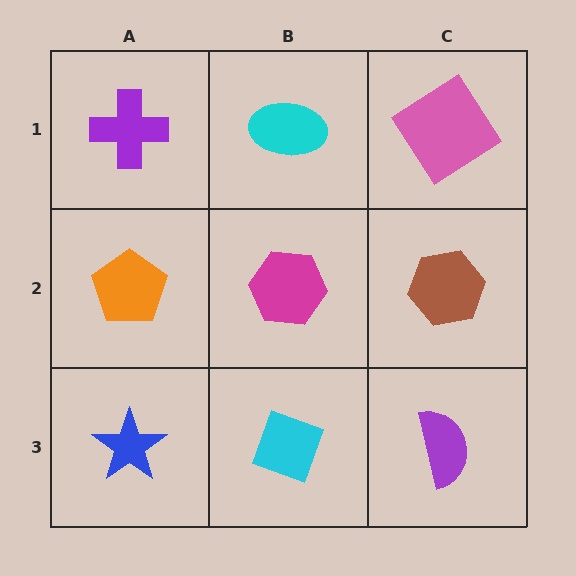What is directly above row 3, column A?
An orange pentagon.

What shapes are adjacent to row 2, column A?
A purple cross (row 1, column A), a blue star (row 3, column A), a magenta hexagon (row 2, column B).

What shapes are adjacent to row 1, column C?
A brown hexagon (row 2, column C), a cyan ellipse (row 1, column B).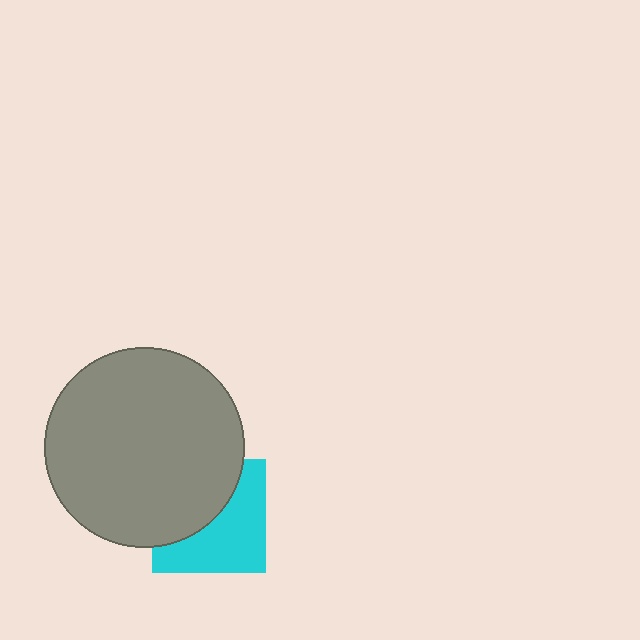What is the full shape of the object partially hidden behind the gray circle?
The partially hidden object is a cyan square.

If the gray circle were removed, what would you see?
You would see the complete cyan square.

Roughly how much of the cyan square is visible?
About half of it is visible (roughly 53%).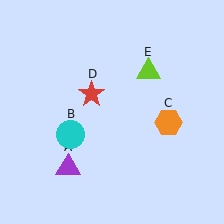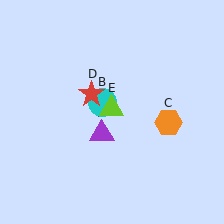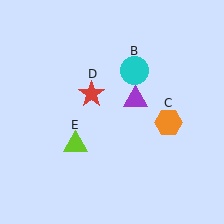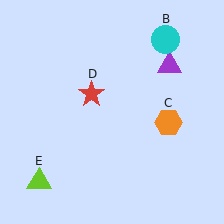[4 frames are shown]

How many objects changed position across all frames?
3 objects changed position: purple triangle (object A), cyan circle (object B), lime triangle (object E).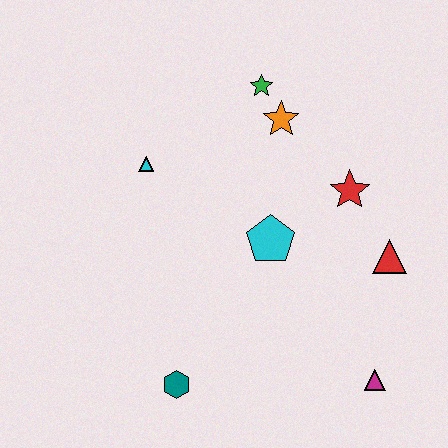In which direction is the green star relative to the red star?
The green star is above the red star.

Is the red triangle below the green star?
Yes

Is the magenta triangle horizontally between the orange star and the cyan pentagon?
No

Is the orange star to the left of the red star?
Yes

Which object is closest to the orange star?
The green star is closest to the orange star.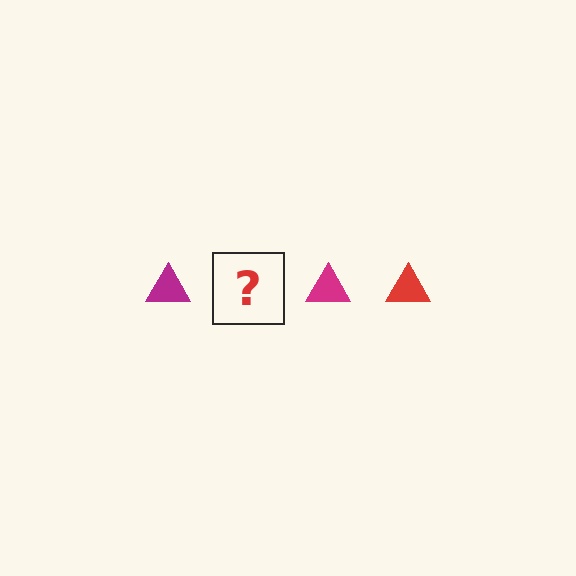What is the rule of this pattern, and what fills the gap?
The rule is that the pattern cycles through magenta, red triangles. The gap should be filled with a red triangle.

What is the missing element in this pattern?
The missing element is a red triangle.